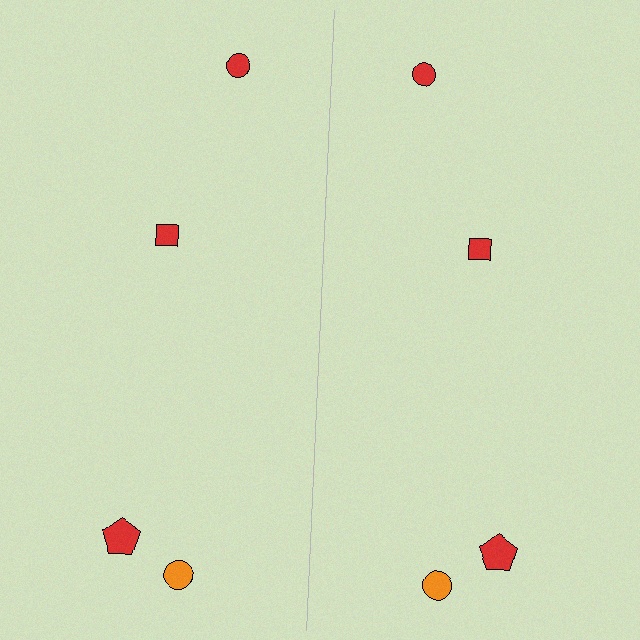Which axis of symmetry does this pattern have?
The pattern has a vertical axis of symmetry running through the center of the image.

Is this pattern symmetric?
Yes, this pattern has bilateral (reflection) symmetry.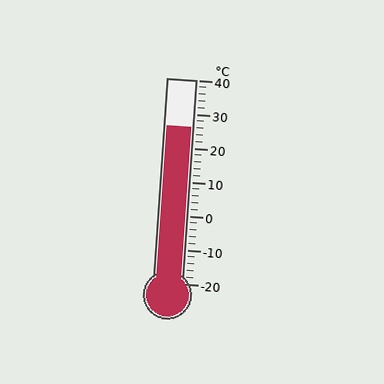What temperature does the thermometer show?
The thermometer shows approximately 26°C.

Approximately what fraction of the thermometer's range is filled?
The thermometer is filled to approximately 75% of its range.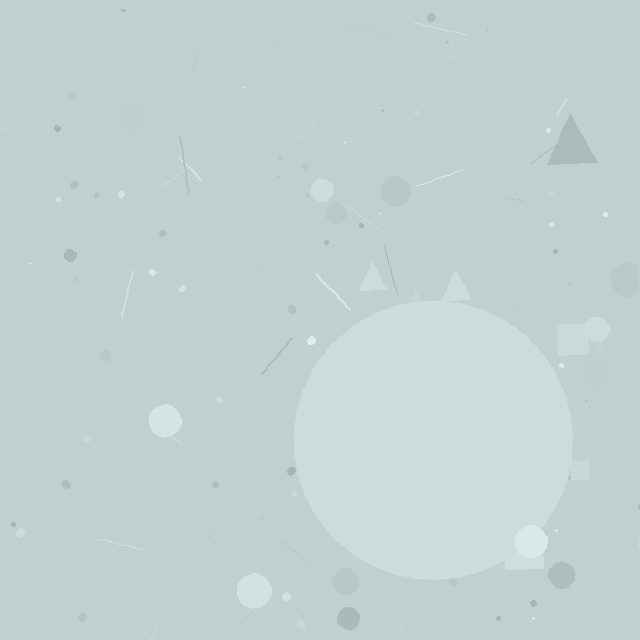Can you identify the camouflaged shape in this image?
The camouflaged shape is a circle.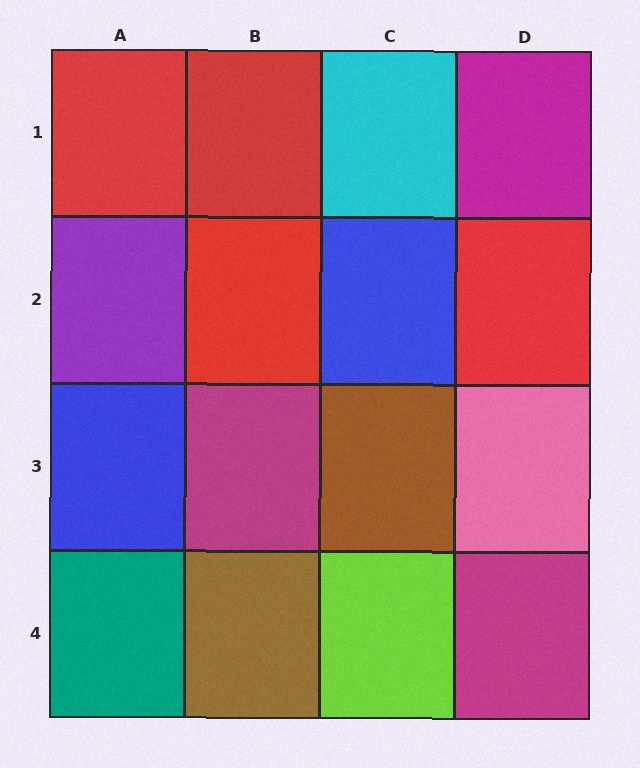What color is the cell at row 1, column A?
Red.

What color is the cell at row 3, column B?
Magenta.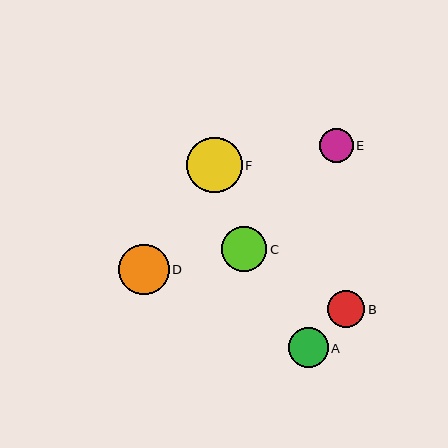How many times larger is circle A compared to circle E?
Circle A is approximately 1.1 times the size of circle E.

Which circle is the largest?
Circle F is the largest with a size of approximately 56 pixels.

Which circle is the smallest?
Circle E is the smallest with a size of approximately 34 pixels.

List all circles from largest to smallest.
From largest to smallest: F, D, C, A, B, E.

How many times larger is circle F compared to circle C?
Circle F is approximately 1.2 times the size of circle C.